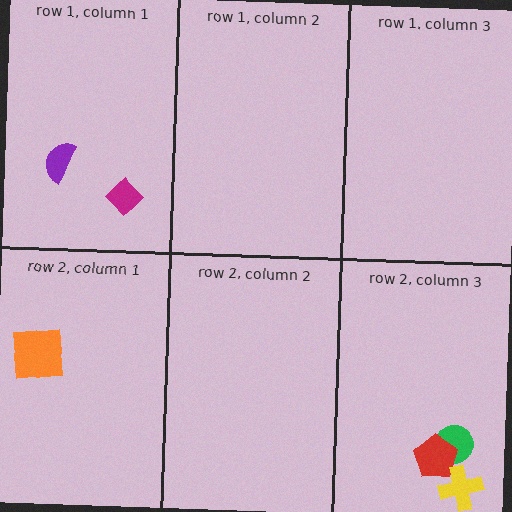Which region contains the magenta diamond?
The row 1, column 1 region.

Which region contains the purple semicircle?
The row 1, column 1 region.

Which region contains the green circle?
The row 2, column 3 region.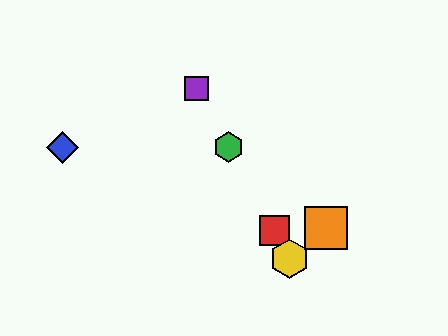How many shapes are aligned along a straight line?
4 shapes (the red square, the green hexagon, the yellow hexagon, the purple square) are aligned along a straight line.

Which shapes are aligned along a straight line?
The red square, the green hexagon, the yellow hexagon, the purple square are aligned along a straight line.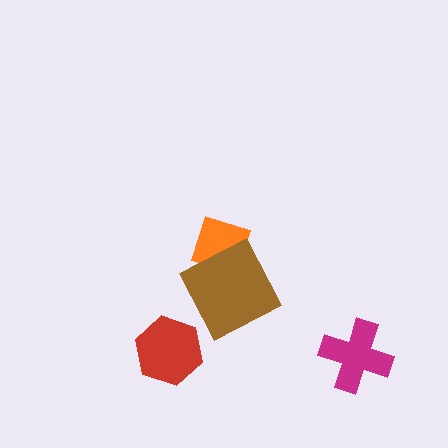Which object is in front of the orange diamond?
The brown square is in front of the orange diamond.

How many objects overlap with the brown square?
1 object overlaps with the brown square.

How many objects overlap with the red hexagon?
0 objects overlap with the red hexagon.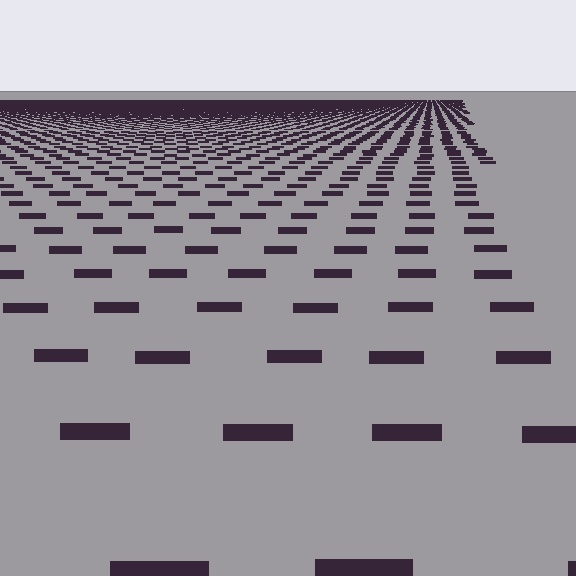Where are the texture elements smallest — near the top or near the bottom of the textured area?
Near the top.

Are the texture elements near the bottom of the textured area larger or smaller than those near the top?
Larger. Near the bottom, elements are closer to the viewer and appear at a bigger on-screen size.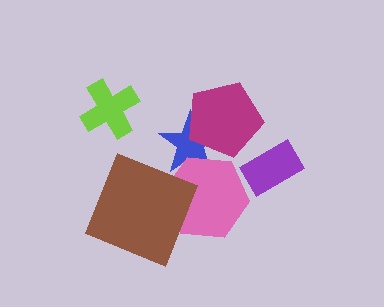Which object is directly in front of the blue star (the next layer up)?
The magenta pentagon is directly in front of the blue star.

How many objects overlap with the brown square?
1 object overlaps with the brown square.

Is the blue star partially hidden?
Yes, it is partially covered by another shape.